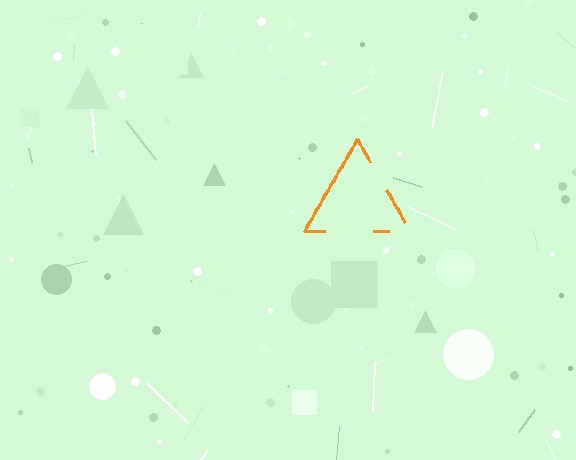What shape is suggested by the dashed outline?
The dashed outline suggests a triangle.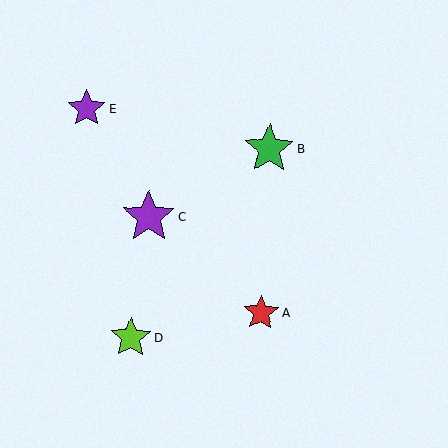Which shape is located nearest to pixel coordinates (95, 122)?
The purple star (labeled E) at (87, 108) is nearest to that location.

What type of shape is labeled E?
Shape E is a purple star.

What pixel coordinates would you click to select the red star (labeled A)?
Click at (261, 313) to select the red star A.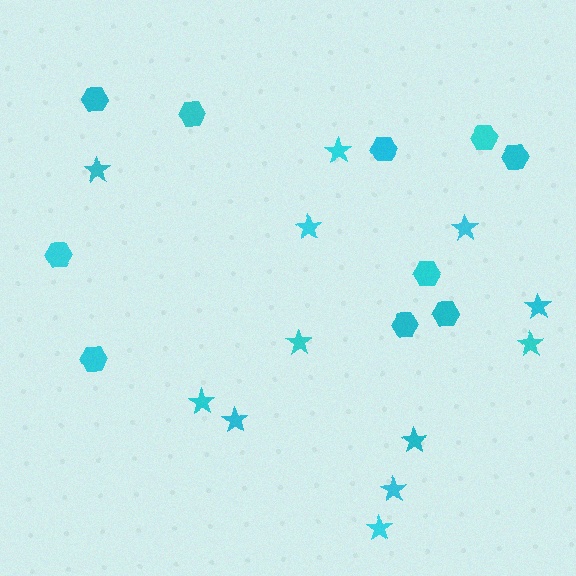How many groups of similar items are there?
There are 2 groups: one group of stars (12) and one group of hexagons (10).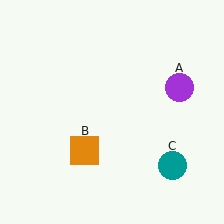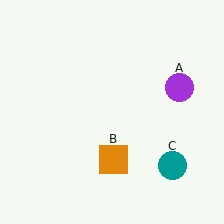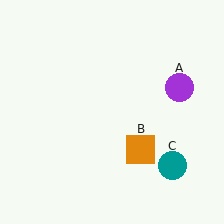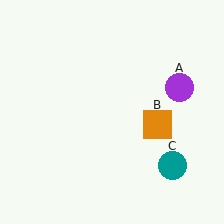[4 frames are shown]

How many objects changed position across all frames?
1 object changed position: orange square (object B).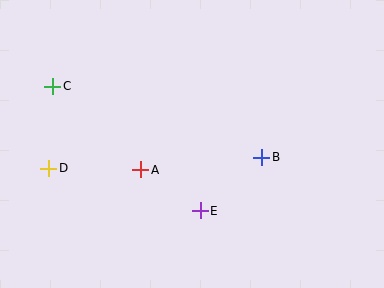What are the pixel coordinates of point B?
Point B is at (262, 157).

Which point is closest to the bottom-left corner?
Point D is closest to the bottom-left corner.